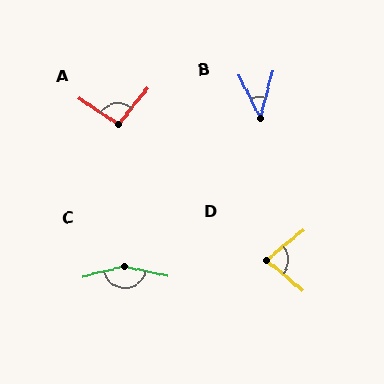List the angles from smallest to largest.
B (40°), D (79°), A (96°), C (154°).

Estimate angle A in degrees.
Approximately 96 degrees.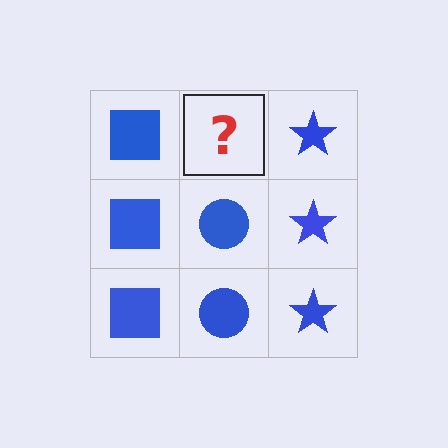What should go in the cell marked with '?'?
The missing cell should contain a blue circle.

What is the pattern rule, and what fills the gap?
The rule is that each column has a consistent shape. The gap should be filled with a blue circle.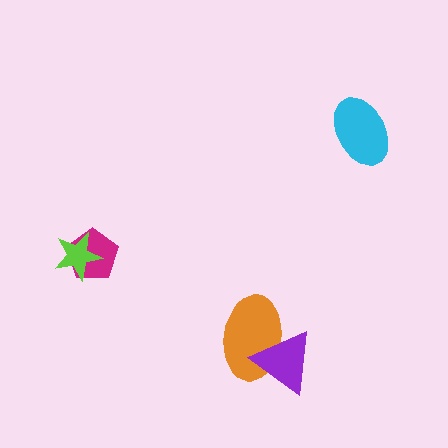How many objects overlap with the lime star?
1 object overlaps with the lime star.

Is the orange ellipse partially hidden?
Yes, it is partially covered by another shape.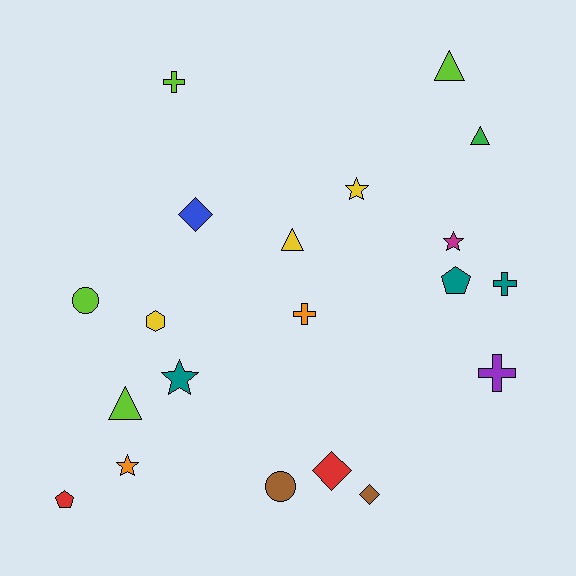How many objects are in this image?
There are 20 objects.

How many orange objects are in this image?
There are 2 orange objects.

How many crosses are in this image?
There are 4 crosses.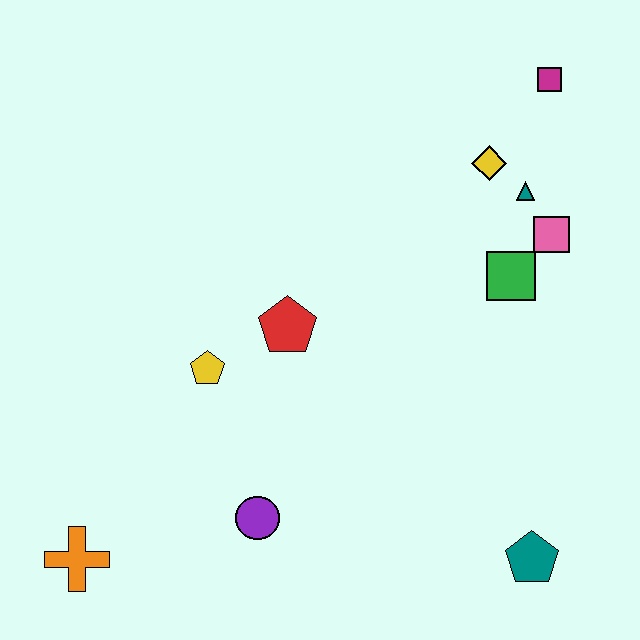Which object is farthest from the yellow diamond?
The orange cross is farthest from the yellow diamond.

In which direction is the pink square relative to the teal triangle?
The pink square is below the teal triangle.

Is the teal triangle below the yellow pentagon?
No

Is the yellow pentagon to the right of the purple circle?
No